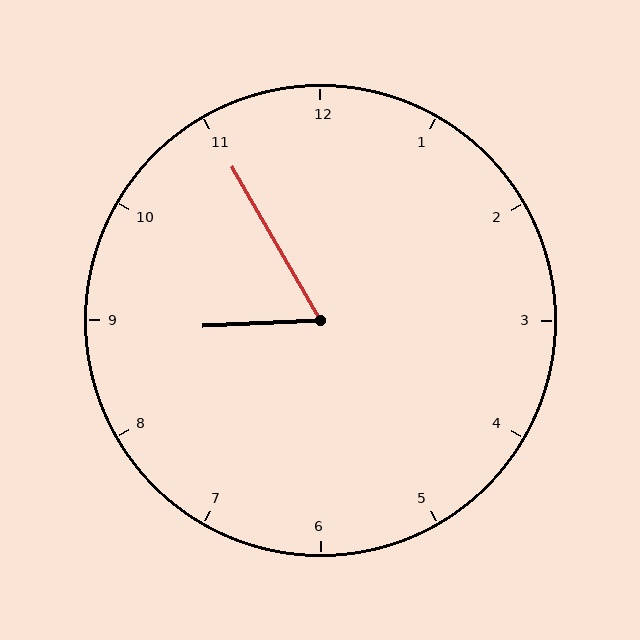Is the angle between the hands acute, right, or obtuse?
It is acute.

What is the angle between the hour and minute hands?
Approximately 62 degrees.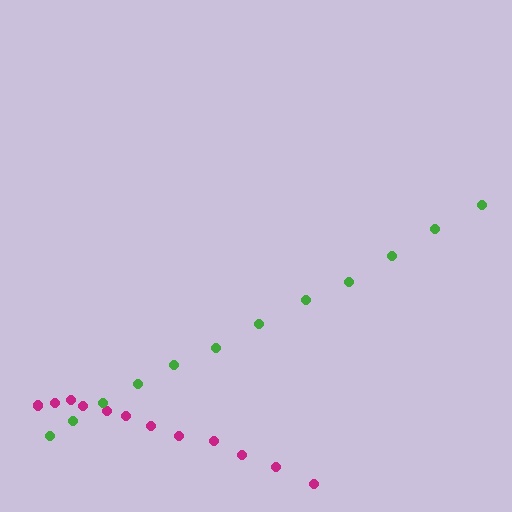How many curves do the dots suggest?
There are 2 distinct paths.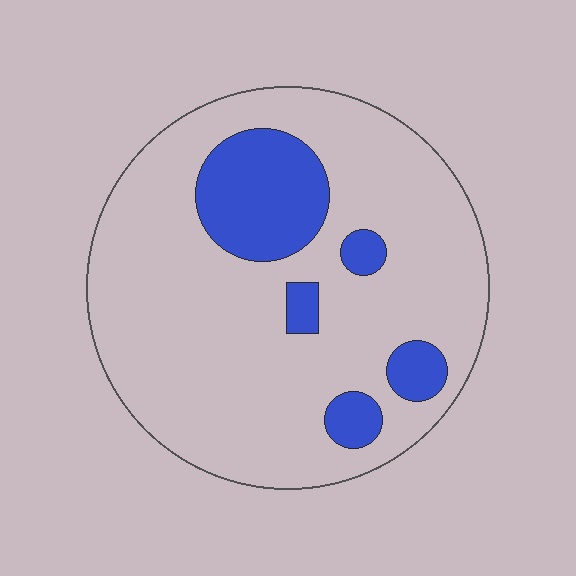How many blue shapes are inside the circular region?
5.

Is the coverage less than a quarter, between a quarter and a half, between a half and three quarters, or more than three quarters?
Less than a quarter.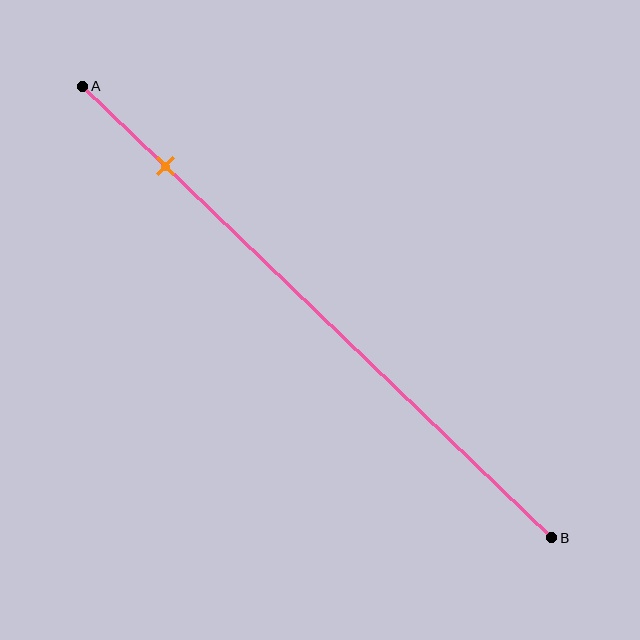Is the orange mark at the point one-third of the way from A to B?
No, the mark is at about 20% from A, not at the 33% one-third point.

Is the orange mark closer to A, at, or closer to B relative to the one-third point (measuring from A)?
The orange mark is closer to point A than the one-third point of segment AB.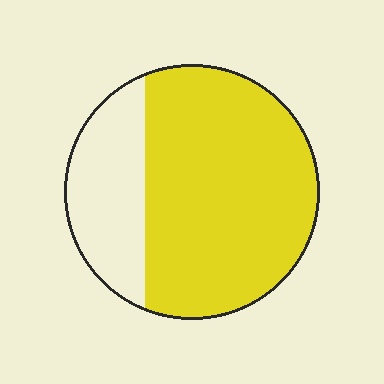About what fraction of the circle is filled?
About three quarters (3/4).